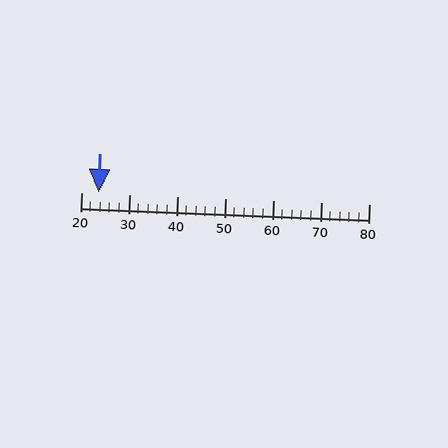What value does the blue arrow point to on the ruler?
The blue arrow points to approximately 24.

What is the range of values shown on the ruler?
The ruler shows values from 20 to 80.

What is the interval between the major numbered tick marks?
The major tick marks are spaced 10 units apart.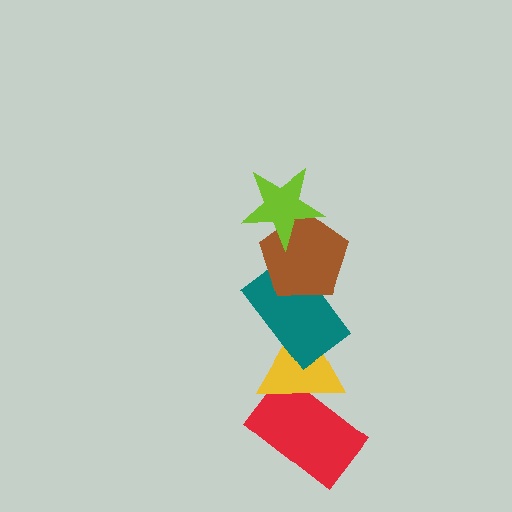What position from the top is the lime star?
The lime star is 1st from the top.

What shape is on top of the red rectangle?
The yellow triangle is on top of the red rectangle.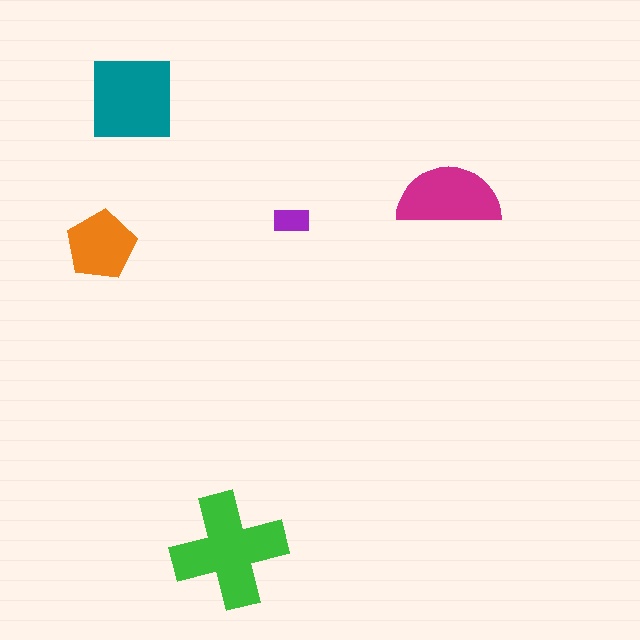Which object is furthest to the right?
The magenta semicircle is rightmost.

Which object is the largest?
The green cross.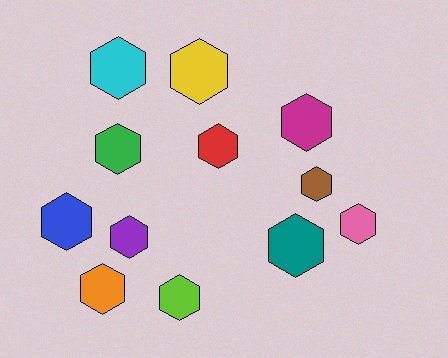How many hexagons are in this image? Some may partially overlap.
There are 12 hexagons.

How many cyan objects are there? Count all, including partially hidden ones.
There is 1 cyan object.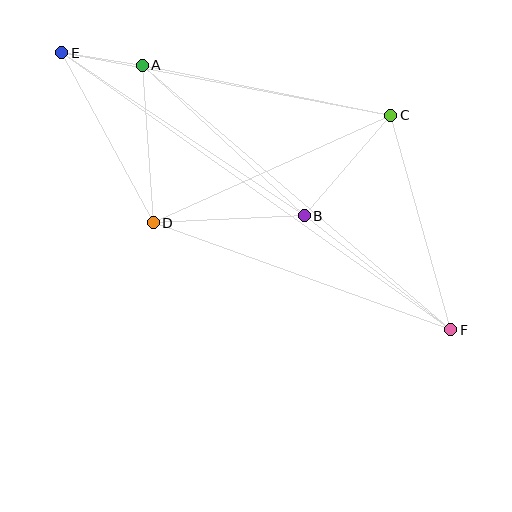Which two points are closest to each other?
Points A and E are closest to each other.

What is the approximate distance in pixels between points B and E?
The distance between B and E is approximately 292 pixels.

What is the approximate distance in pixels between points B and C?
The distance between B and C is approximately 132 pixels.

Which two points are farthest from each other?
Points E and F are farthest from each other.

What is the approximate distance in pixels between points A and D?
The distance between A and D is approximately 158 pixels.